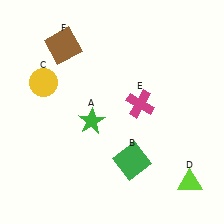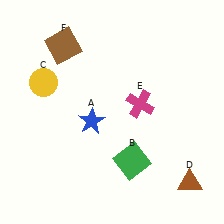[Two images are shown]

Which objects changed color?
A changed from green to blue. D changed from lime to brown.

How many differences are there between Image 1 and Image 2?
There are 2 differences between the two images.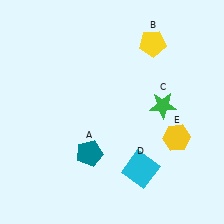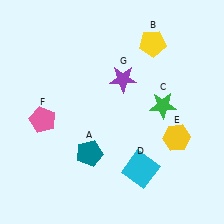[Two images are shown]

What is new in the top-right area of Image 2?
A purple star (G) was added in the top-right area of Image 2.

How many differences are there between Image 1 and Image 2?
There are 2 differences between the two images.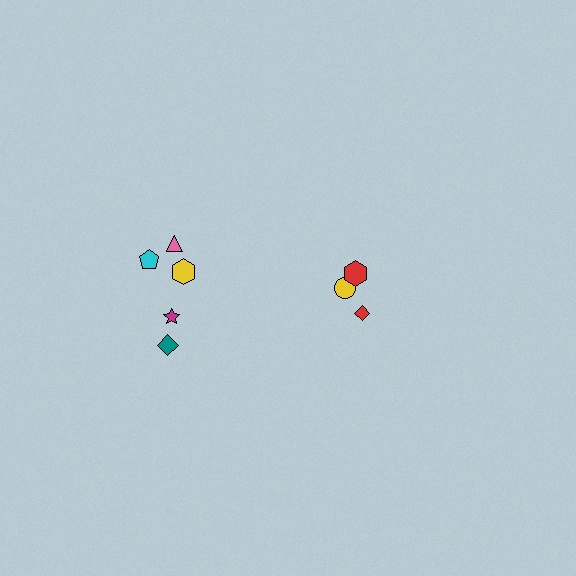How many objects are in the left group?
There are 5 objects.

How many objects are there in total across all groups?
There are 8 objects.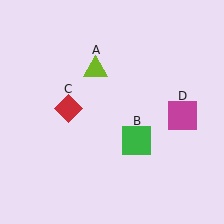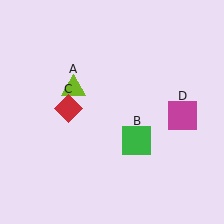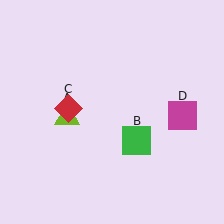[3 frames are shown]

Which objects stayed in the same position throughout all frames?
Green square (object B) and red diamond (object C) and magenta square (object D) remained stationary.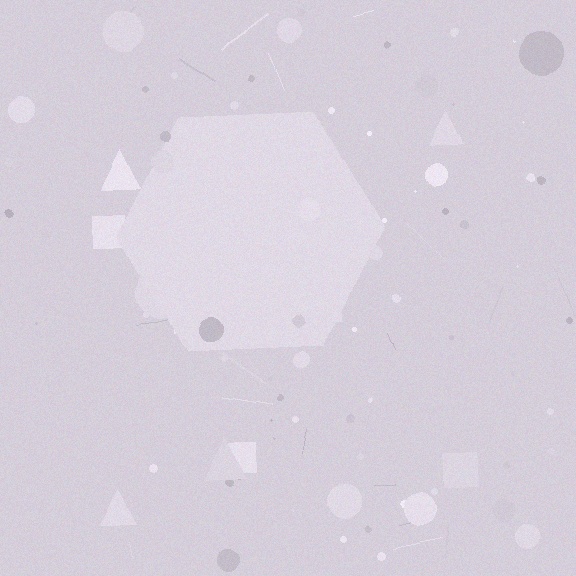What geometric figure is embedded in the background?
A hexagon is embedded in the background.